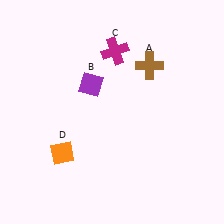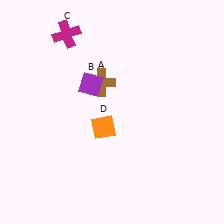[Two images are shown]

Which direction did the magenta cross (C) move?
The magenta cross (C) moved left.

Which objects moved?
The objects that moved are: the brown cross (A), the magenta cross (C), the orange diamond (D).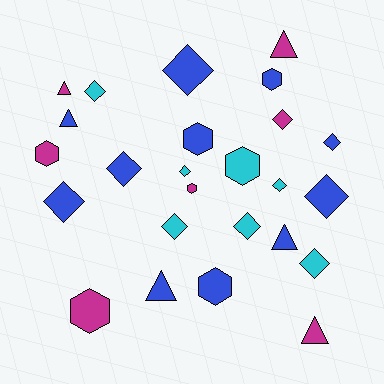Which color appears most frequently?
Blue, with 11 objects.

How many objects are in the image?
There are 25 objects.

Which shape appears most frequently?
Diamond, with 12 objects.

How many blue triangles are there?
There are 3 blue triangles.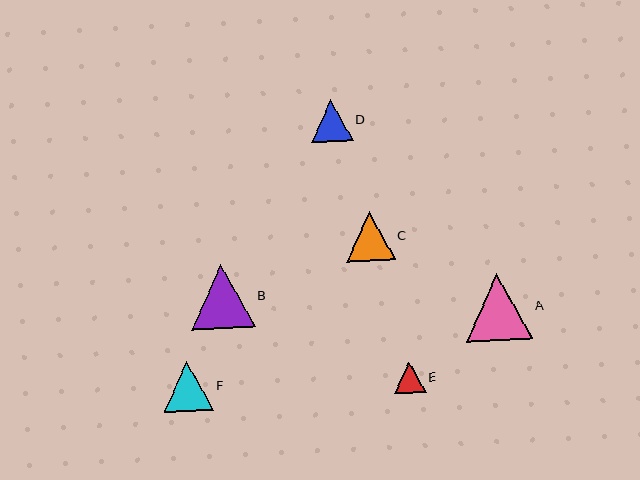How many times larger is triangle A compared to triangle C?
Triangle A is approximately 1.4 times the size of triangle C.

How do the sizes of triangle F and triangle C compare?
Triangle F and triangle C are approximately the same size.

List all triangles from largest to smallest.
From largest to smallest: A, B, F, C, D, E.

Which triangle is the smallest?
Triangle E is the smallest with a size of approximately 31 pixels.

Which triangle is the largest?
Triangle A is the largest with a size of approximately 67 pixels.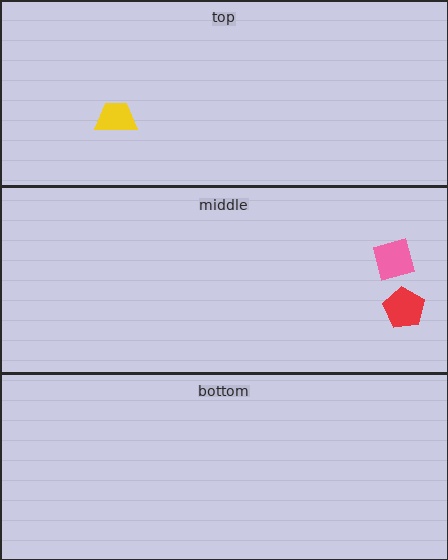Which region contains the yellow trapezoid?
The top region.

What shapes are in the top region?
The yellow trapezoid.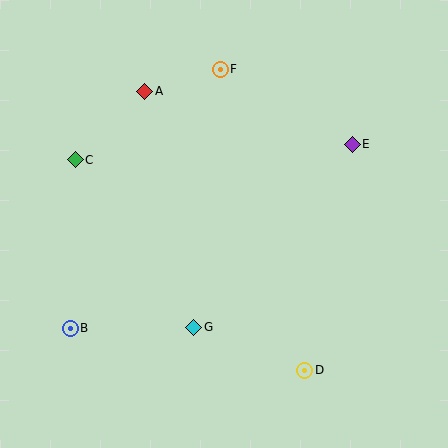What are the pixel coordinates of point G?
Point G is at (194, 327).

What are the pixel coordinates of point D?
Point D is at (305, 371).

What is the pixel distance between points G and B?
The distance between G and B is 124 pixels.